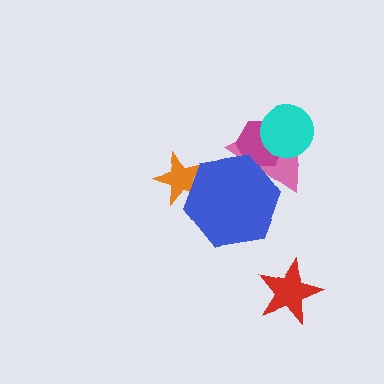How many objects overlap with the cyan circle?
2 objects overlap with the cyan circle.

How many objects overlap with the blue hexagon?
3 objects overlap with the blue hexagon.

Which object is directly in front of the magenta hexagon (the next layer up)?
The cyan circle is directly in front of the magenta hexagon.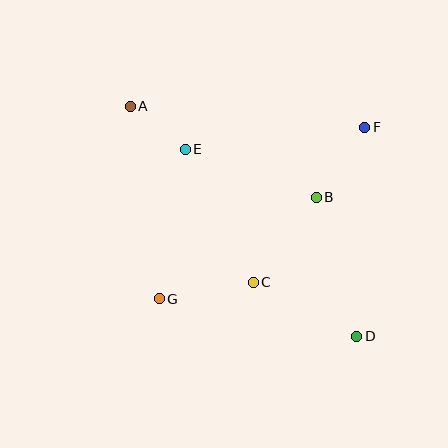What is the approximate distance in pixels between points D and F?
The distance between D and F is approximately 209 pixels.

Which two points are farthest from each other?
Points A and D are farthest from each other.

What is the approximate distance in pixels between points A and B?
The distance between A and B is approximately 207 pixels.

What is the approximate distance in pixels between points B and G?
The distance between B and G is approximately 187 pixels.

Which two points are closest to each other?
Points A and E are closest to each other.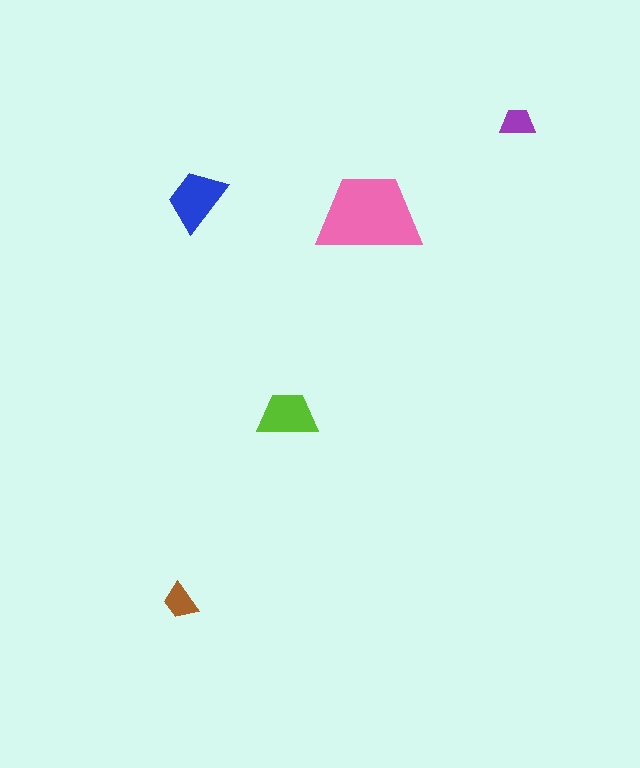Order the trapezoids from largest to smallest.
the pink one, the blue one, the lime one, the brown one, the purple one.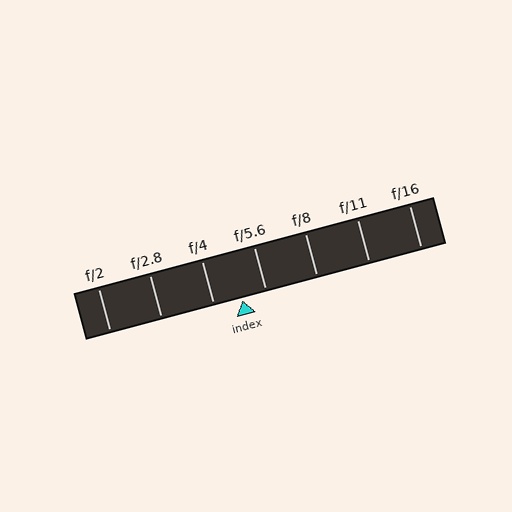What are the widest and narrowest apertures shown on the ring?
The widest aperture shown is f/2 and the narrowest is f/16.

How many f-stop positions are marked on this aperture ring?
There are 7 f-stop positions marked.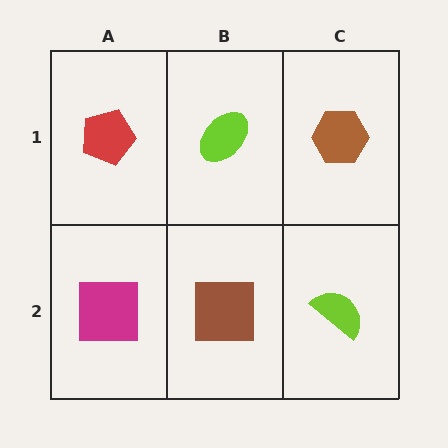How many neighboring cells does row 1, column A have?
2.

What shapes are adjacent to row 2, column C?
A brown hexagon (row 1, column C), a brown square (row 2, column B).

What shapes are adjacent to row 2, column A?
A red pentagon (row 1, column A), a brown square (row 2, column B).